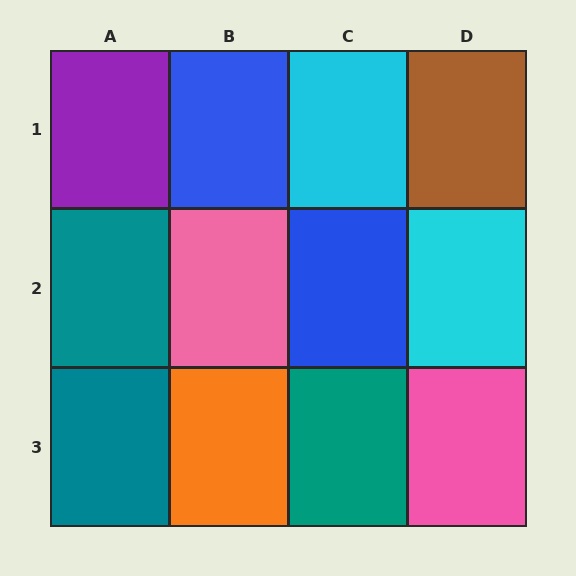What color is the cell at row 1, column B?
Blue.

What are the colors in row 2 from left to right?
Teal, pink, blue, cyan.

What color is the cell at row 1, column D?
Brown.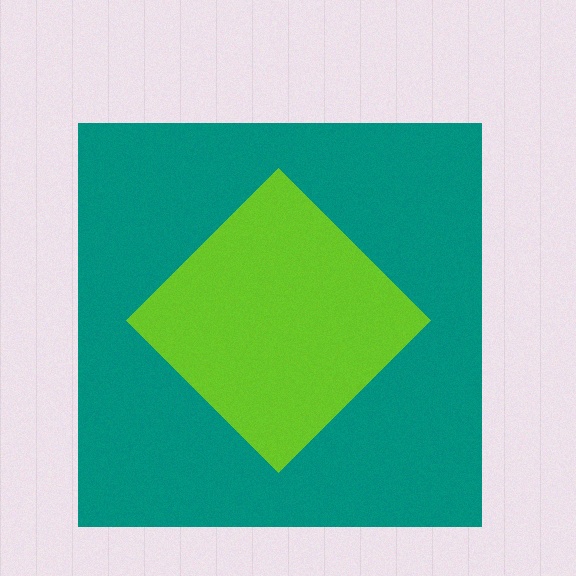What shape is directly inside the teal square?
The lime diamond.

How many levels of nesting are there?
2.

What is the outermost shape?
The teal square.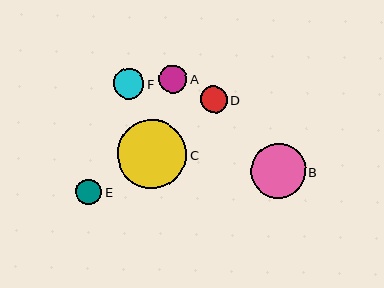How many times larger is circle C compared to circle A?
Circle C is approximately 2.5 times the size of circle A.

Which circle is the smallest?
Circle E is the smallest with a size of approximately 26 pixels.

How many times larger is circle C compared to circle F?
Circle C is approximately 2.3 times the size of circle F.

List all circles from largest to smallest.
From largest to smallest: C, B, F, A, D, E.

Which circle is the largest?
Circle C is the largest with a size of approximately 69 pixels.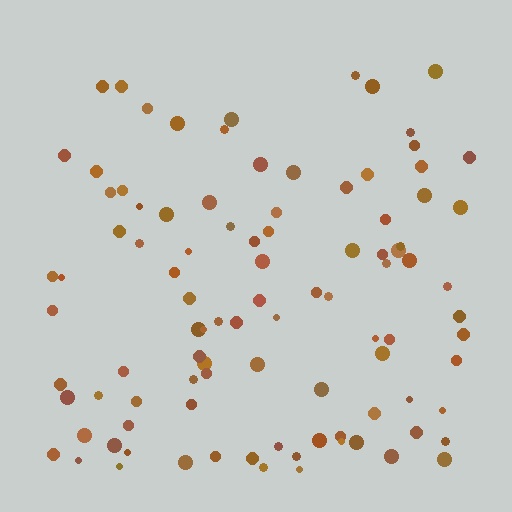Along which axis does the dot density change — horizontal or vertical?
Vertical.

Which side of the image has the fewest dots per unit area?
The top.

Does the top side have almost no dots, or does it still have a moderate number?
Still a moderate number, just noticeably fewer than the bottom.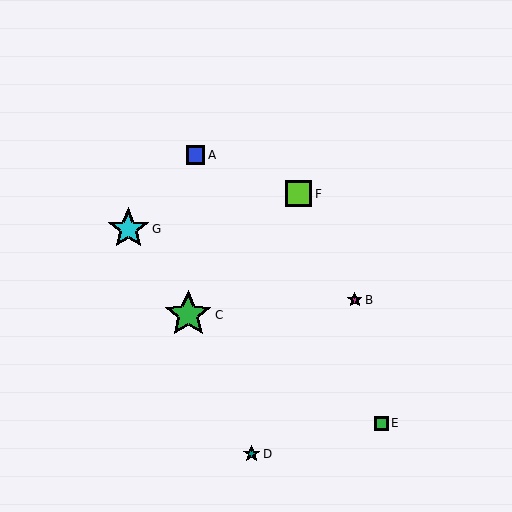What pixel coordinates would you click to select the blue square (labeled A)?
Click at (196, 155) to select the blue square A.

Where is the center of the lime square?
The center of the lime square is at (299, 194).